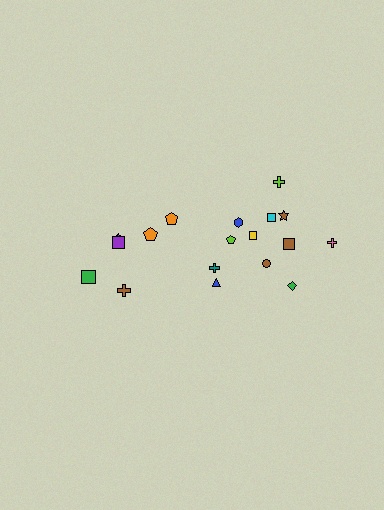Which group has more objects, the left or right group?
The right group.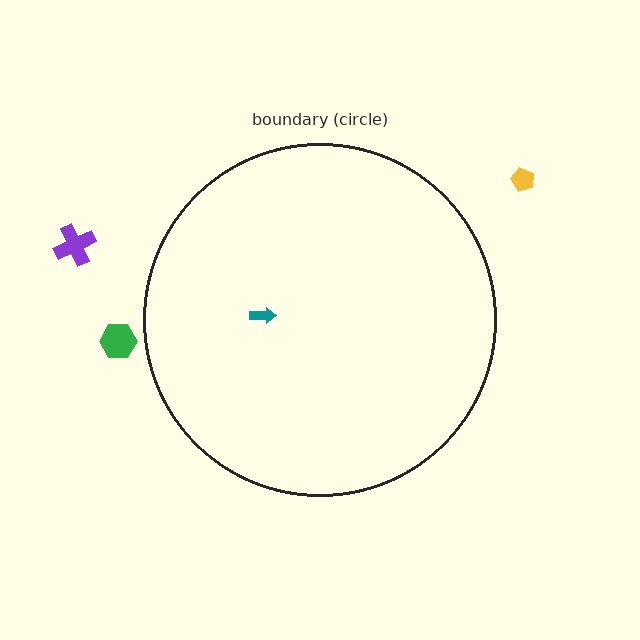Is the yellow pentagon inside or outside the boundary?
Outside.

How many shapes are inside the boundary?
1 inside, 3 outside.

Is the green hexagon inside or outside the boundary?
Outside.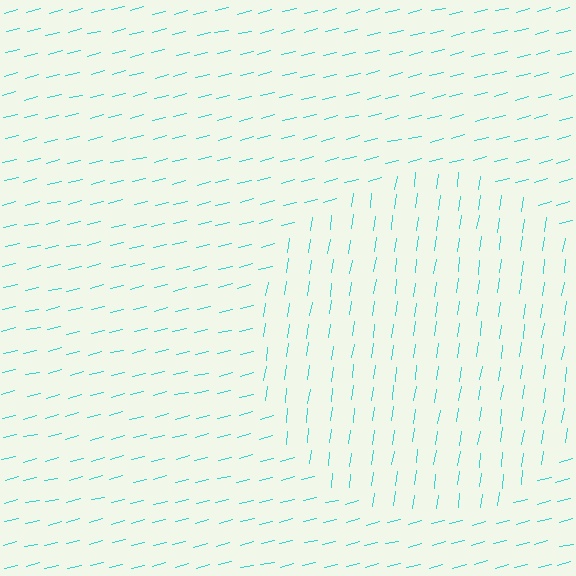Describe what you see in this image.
The image is filled with small cyan line segments. A circle region in the image has lines oriented differently from the surrounding lines, creating a visible texture boundary.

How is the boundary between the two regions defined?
The boundary is defined purely by a change in line orientation (approximately 68 degrees difference). All lines are the same color and thickness.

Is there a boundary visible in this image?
Yes, there is a texture boundary formed by a change in line orientation.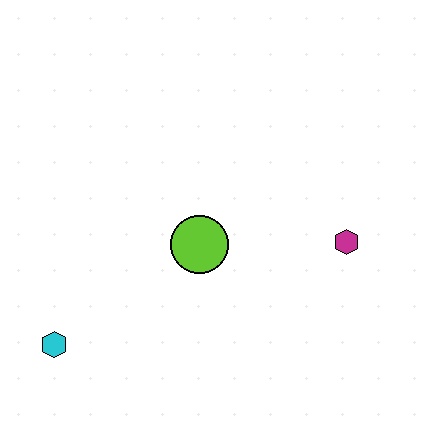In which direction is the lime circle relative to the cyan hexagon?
The lime circle is to the right of the cyan hexagon.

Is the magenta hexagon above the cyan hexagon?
Yes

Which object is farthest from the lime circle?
The cyan hexagon is farthest from the lime circle.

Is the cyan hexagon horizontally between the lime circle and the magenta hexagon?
No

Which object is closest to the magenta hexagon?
The lime circle is closest to the magenta hexagon.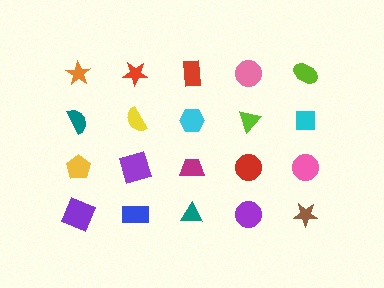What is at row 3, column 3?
A magenta trapezoid.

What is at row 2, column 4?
A lime triangle.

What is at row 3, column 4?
A red circle.